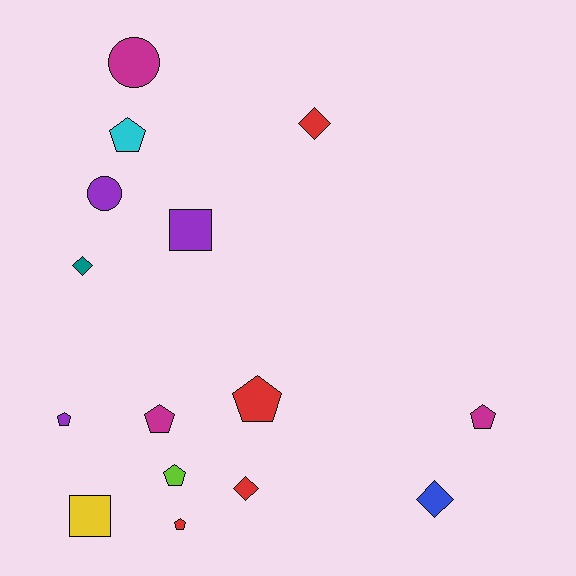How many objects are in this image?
There are 15 objects.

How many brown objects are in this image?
There are no brown objects.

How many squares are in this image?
There are 2 squares.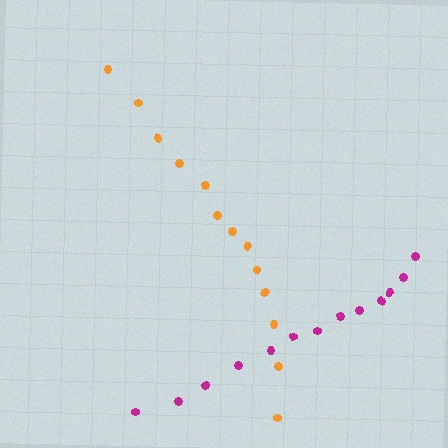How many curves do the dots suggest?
There are 2 distinct paths.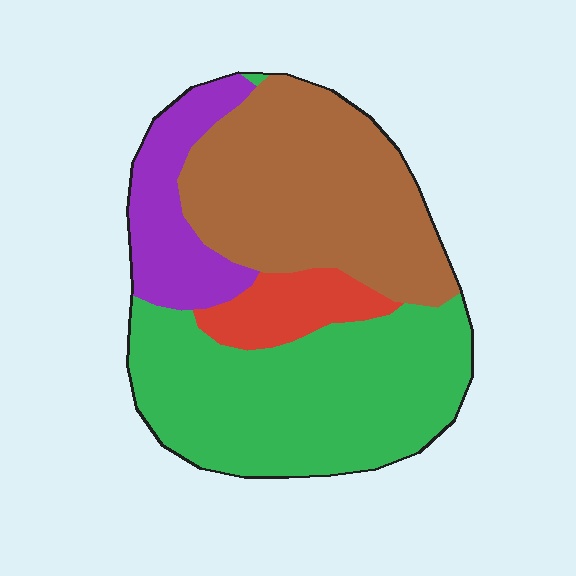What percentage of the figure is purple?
Purple takes up about one eighth (1/8) of the figure.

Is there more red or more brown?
Brown.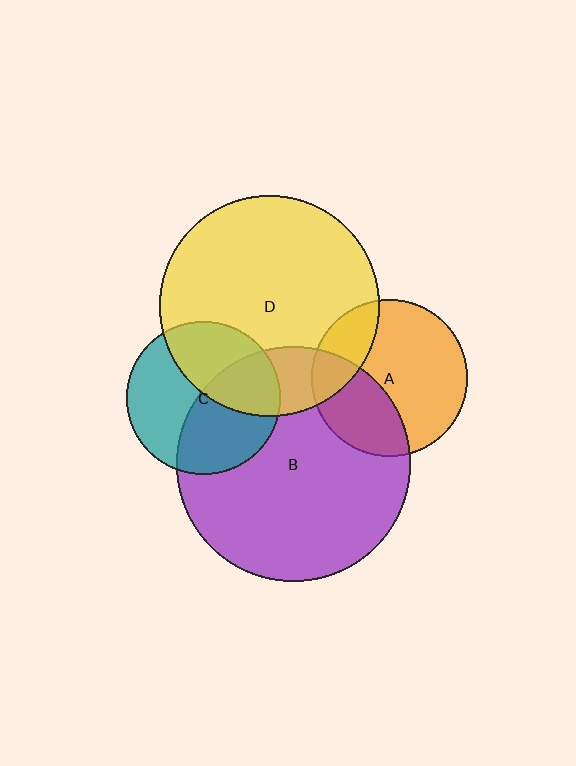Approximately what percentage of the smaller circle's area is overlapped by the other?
Approximately 20%.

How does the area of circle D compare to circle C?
Approximately 2.1 times.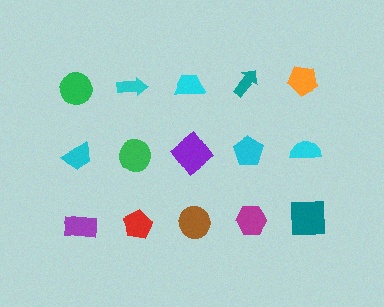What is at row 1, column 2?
A cyan arrow.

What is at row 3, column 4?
A magenta hexagon.